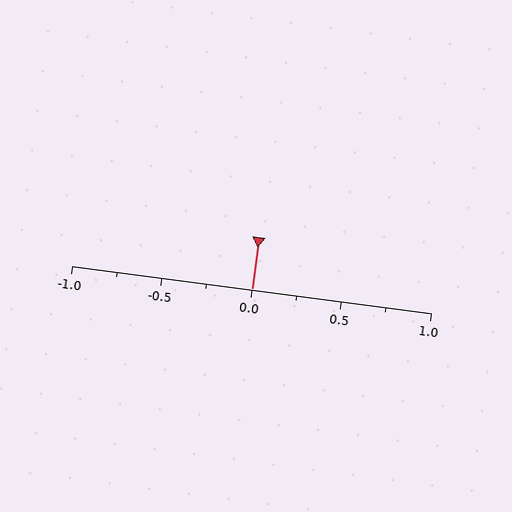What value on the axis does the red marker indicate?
The marker indicates approximately 0.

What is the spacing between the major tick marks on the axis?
The major ticks are spaced 0.5 apart.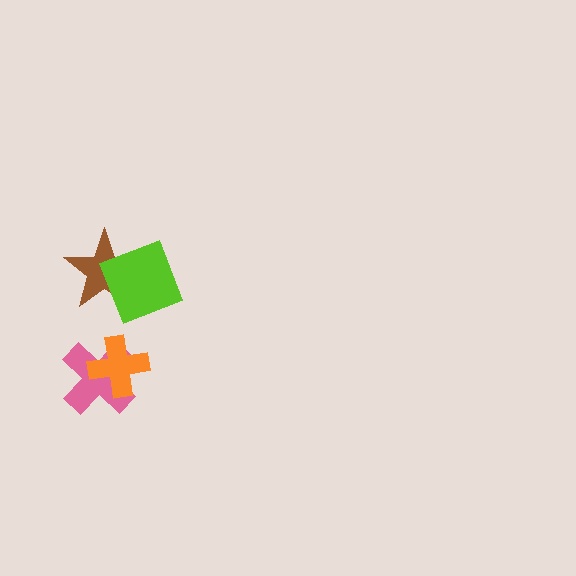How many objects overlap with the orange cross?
1 object overlaps with the orange cross.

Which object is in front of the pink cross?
The orange cross is in front of the pink cross.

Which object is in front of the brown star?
The lime diamond is in front of the brown star.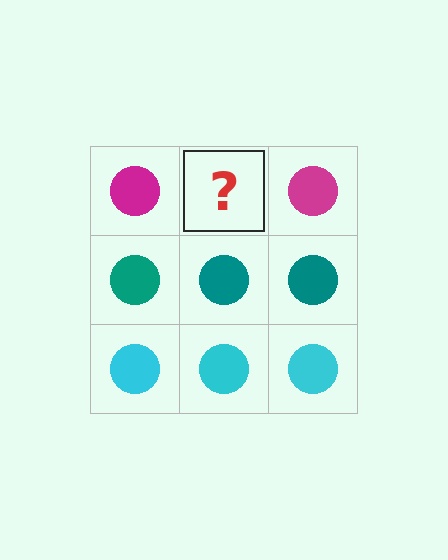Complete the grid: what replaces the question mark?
The question mark should be replaced with a magenta circle.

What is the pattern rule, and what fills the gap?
The rule is that each row has a consistent color. The gap should be filled with a magenta circle.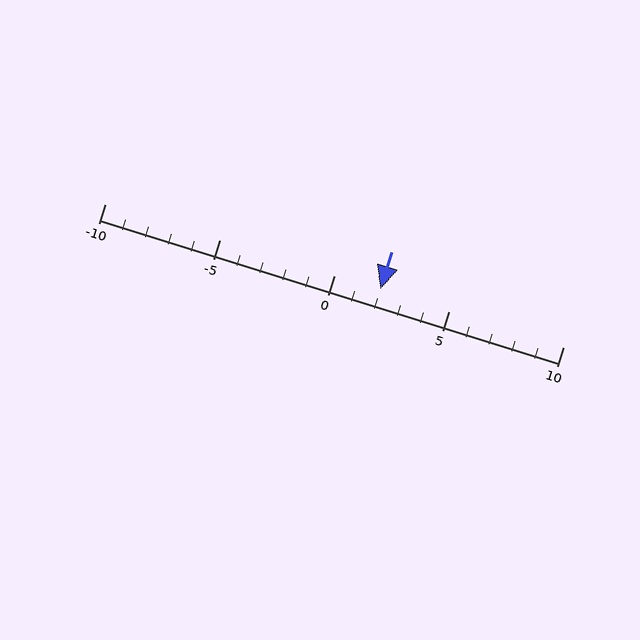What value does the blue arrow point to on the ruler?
The blue arrow points to approximately 2.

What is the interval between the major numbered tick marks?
The major tick marks are spaced 5 units apart.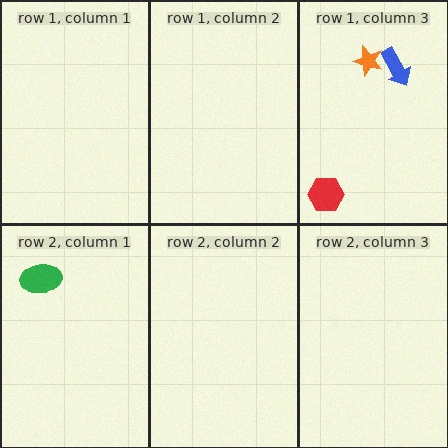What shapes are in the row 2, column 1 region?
The green ellipse.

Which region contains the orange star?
The row 1, column 3 region.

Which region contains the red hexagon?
The row 1, column 3 region.